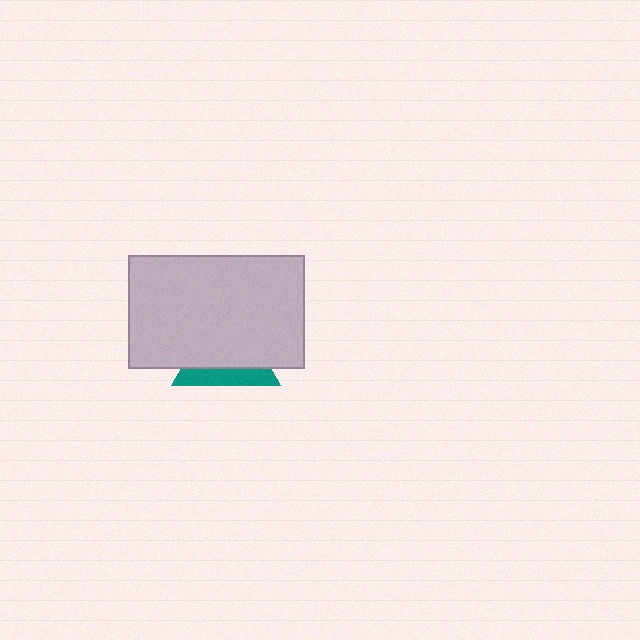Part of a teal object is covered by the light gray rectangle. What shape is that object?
It is a triangle.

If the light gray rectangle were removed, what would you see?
You would see the complete teal triangle.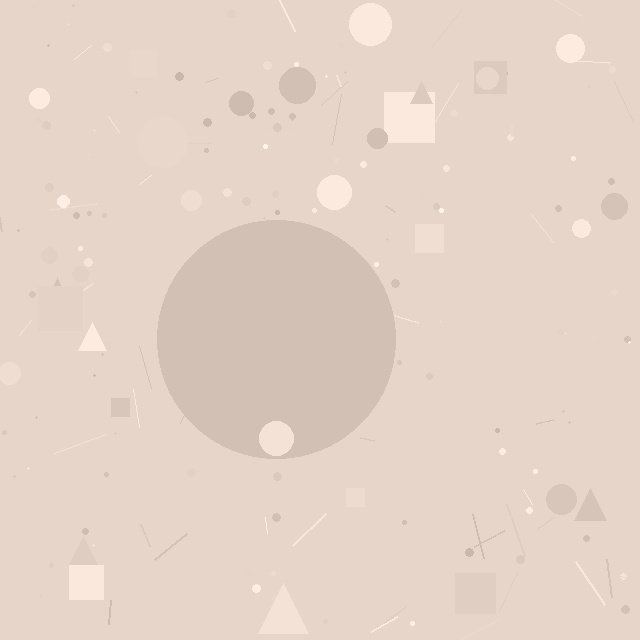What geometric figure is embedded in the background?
A circle is embedded in the background.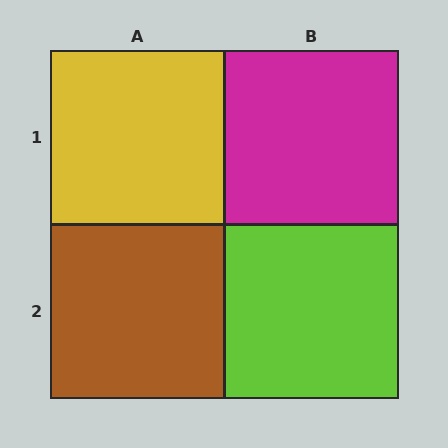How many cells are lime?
1 cell is lime.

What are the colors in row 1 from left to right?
Yellow, magenta.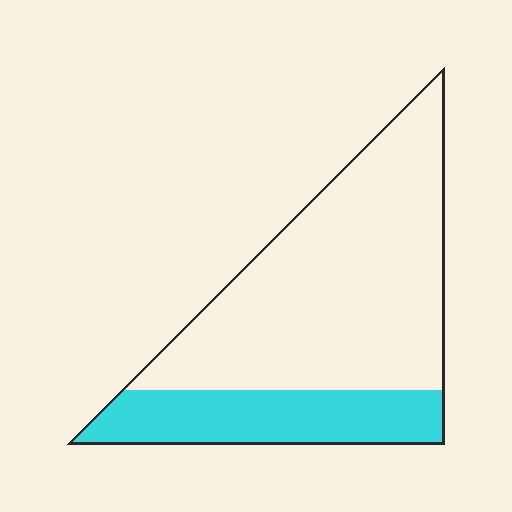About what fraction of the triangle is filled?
About one quarter (1/4).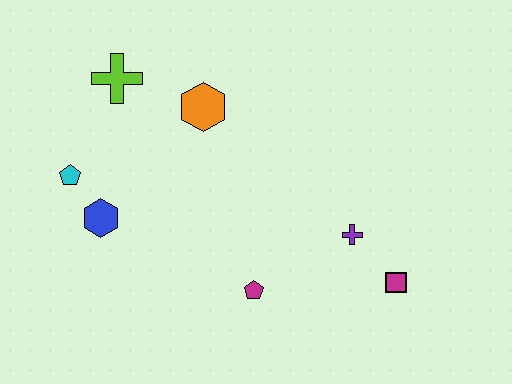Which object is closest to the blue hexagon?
The cyan pentagon is closest to the blue hexagon.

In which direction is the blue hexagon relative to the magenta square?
The blue hexagon is to the left of the magenta square.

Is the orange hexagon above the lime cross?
No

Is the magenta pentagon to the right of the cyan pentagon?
Yes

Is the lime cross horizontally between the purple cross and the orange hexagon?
No